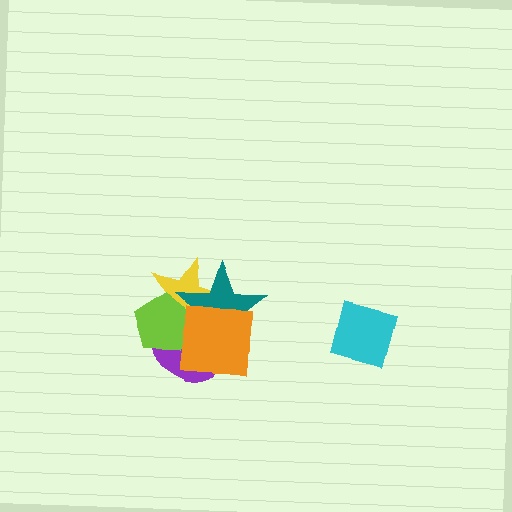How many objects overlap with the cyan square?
0 objects overlap with the cyan square.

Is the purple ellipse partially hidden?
Yes, it is partially covered by another shape.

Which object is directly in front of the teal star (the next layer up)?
The purple ellipse is directly in front of the teal star.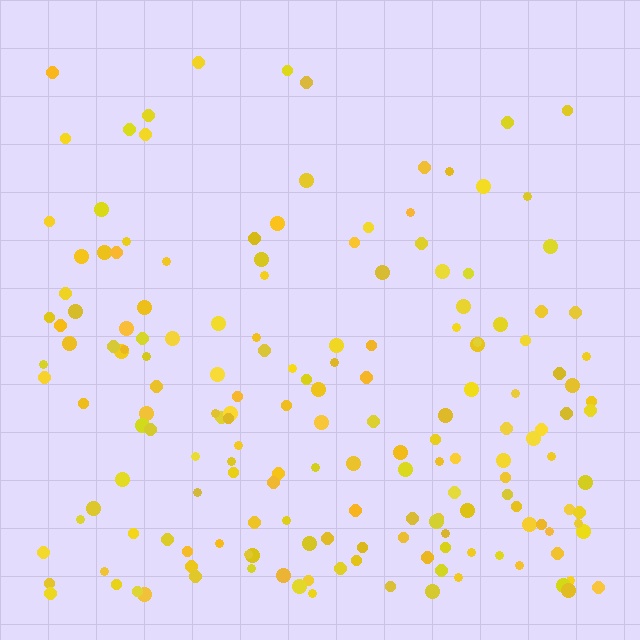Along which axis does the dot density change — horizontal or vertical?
Vertical.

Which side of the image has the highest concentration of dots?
The bottom.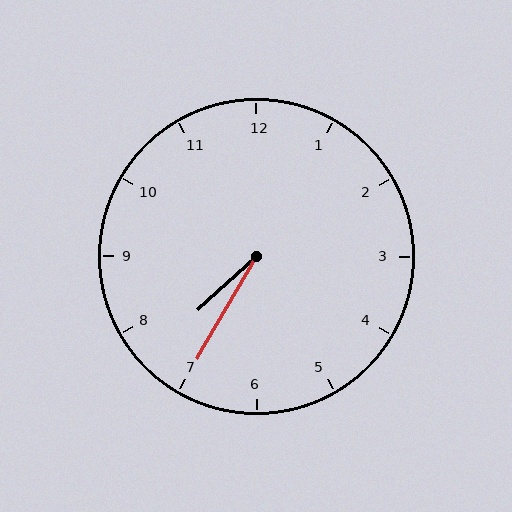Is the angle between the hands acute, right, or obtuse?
It is acute.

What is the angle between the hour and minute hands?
Approximately 18 degrees.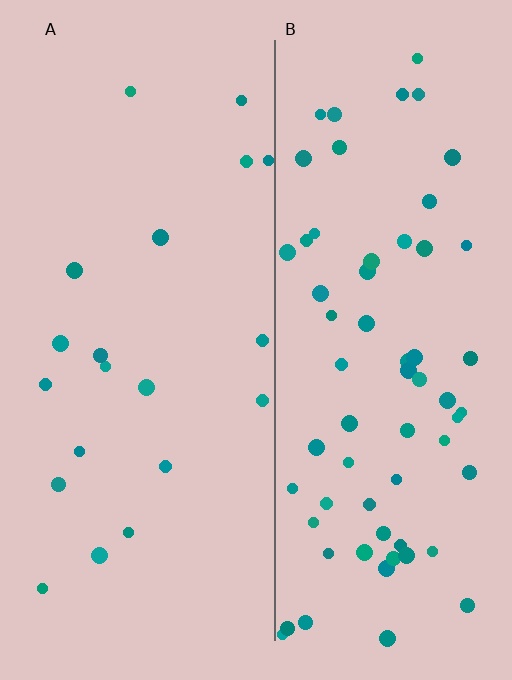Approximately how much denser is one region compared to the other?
Approximately 3.3× — region B over region A.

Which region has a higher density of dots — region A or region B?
B (the right).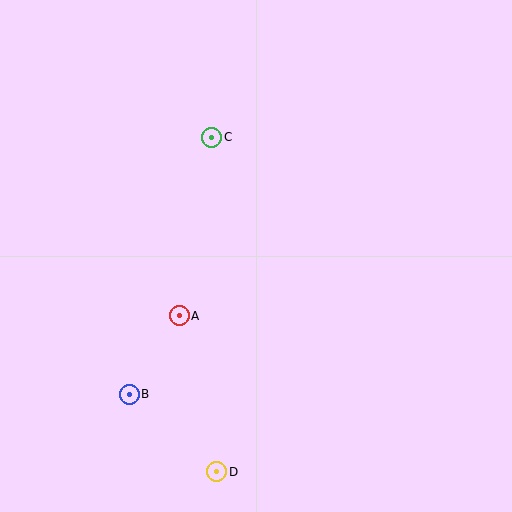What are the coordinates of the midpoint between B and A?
The midpoint between B and A is at (154, 355).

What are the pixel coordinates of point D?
Point D is at (217, 472).